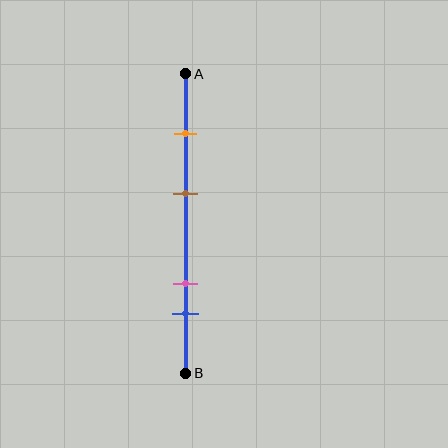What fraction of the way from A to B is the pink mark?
The pink mark is approximately 70% (0.7) of the way from A to B.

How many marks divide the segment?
There are 4 marks dividing the segment.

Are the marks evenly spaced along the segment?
No, the marks are not evenly spaced.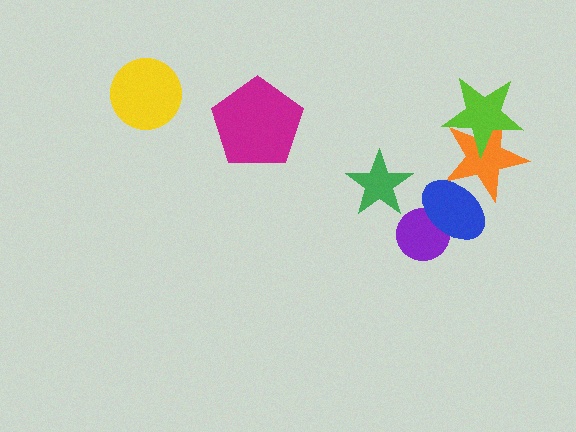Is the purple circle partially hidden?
Yes, it is partially covered by another shape.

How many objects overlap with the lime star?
1 object overlaps with the lime star.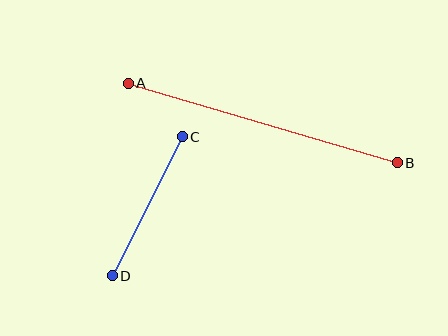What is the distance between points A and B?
The distance is approximately 280 pixels.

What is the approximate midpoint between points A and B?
The midpoint is at approximately (263, 123) pixels.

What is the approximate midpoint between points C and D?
The midpoint is at approximately (147, 206) pixels.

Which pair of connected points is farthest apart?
Points A and B are farthest apart.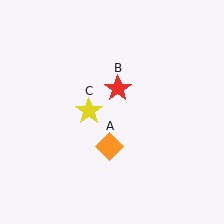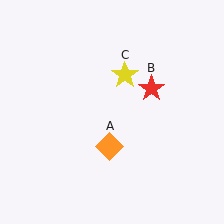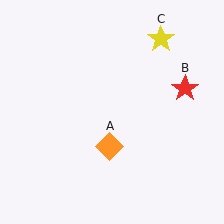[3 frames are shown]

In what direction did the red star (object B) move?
The red star (object B) moved right.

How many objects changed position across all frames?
2 objects changed position: red star (object B), yellow star (object C).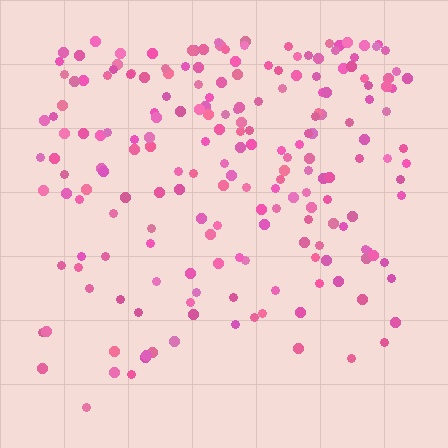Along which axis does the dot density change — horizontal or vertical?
Vertical.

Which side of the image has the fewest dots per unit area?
The bottom.